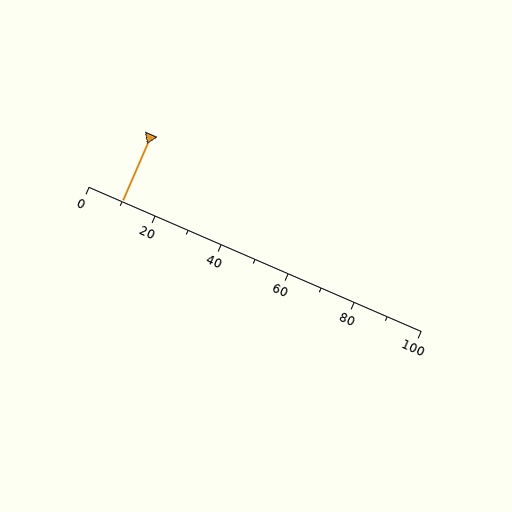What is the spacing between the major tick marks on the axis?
The major ticks are spaced 20 apart.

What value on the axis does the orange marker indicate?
The marker indicates approximately 10.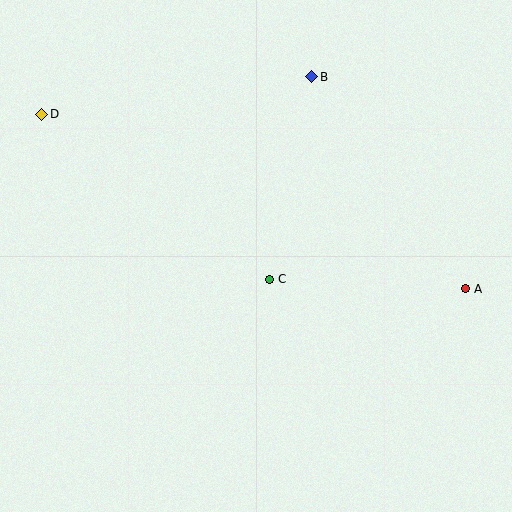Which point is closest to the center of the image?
Point C at (270, 279) is closest to the center.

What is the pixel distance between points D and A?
The distance between D and A is 459 pixels.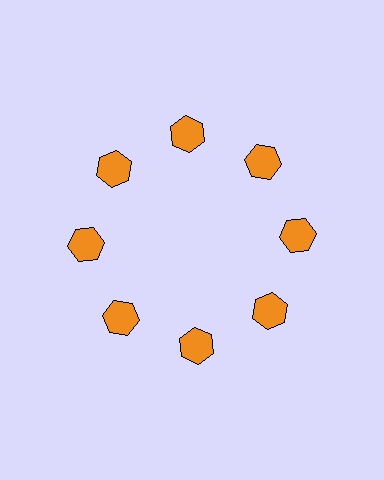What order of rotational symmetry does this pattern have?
This pattern has 8-fold rotational symmetry.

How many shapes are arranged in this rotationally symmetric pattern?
There are 8 shapes, arranged in 8 groups of 1.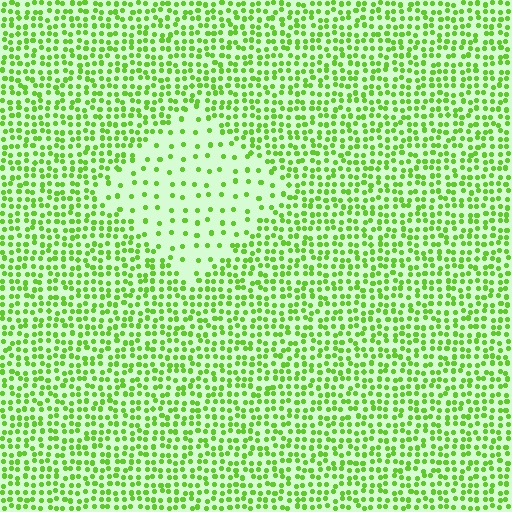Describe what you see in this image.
The image contains small lime elements arranged at two different densities. A diamond-shaped region is visible where the elements are less densely packed than the surrounding area.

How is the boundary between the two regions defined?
The boundary is defined by a change in element density (approximately 2.8x ratio). All elements are the same color, size, and shape.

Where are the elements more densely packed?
The elements are more densely packed outside the diamond boundary.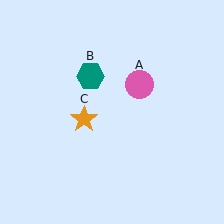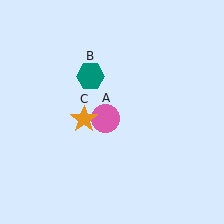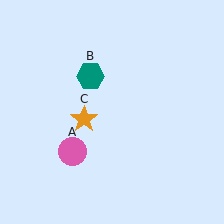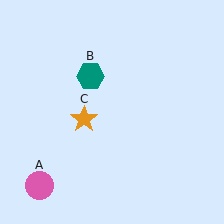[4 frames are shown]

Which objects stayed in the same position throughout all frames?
Teal hexagon (object B) and orange star (object C) remained stationary.